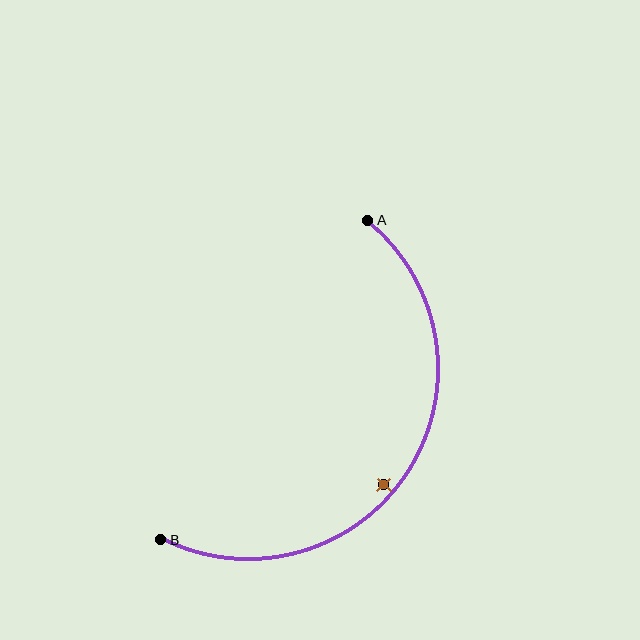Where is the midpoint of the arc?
The arc midpoint is the point on the curve farthest from the straight line joining A and B. It sits to the right of that line.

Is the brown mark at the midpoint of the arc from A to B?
No — the brown mark does not lie on the arc at all. It sits slightly inside the curve.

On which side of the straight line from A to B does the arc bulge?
The arc bulges to the right of the straight line connecting A and B.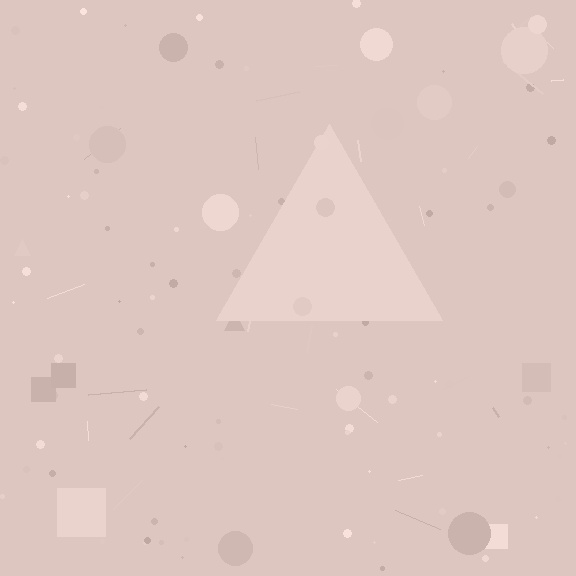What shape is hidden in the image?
A triangle is hidden in the image.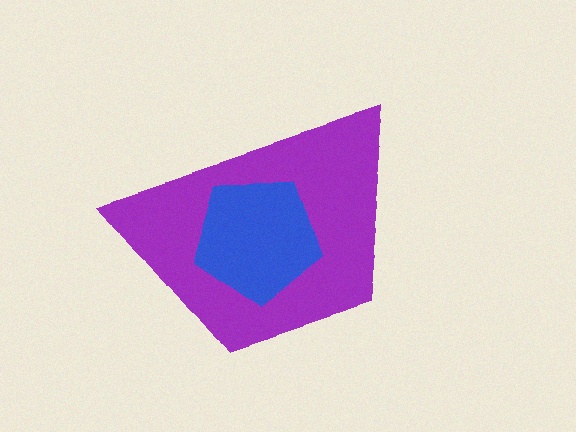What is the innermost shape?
The blue pentagon.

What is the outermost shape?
The purple trapezoid.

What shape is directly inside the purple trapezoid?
The blue pentagon.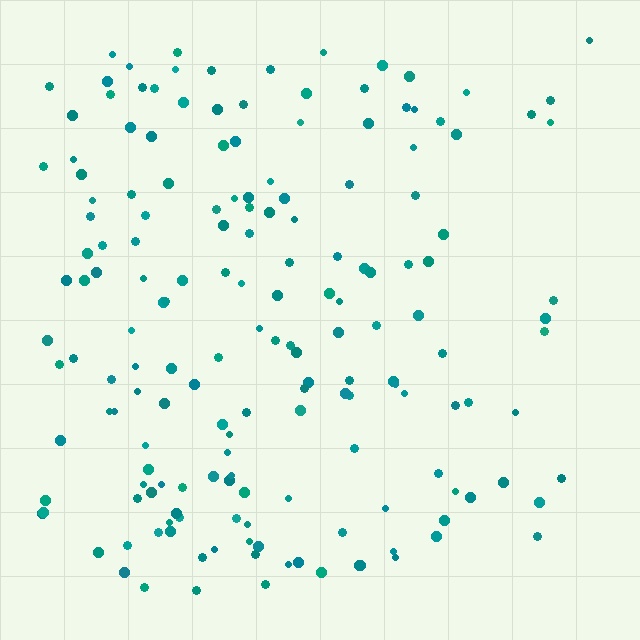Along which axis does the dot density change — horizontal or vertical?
Horizontal.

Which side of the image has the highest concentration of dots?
The left.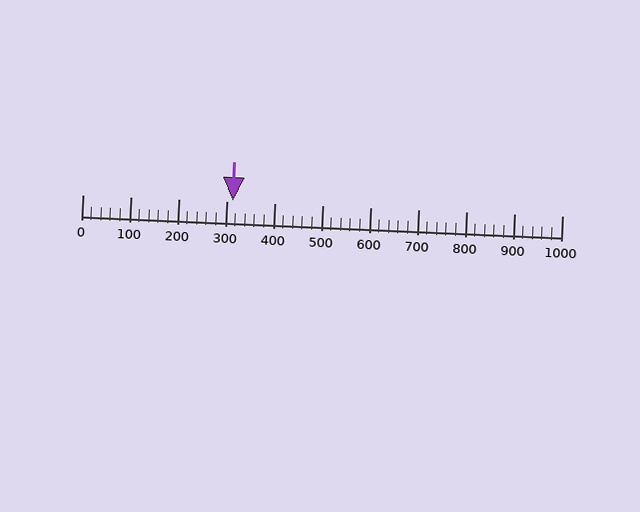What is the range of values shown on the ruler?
The ruler shows values from 0 to 1000.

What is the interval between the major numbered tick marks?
The major tick marks are spaced 100 units apart.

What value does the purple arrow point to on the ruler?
The purple arrow points to approximately 313.